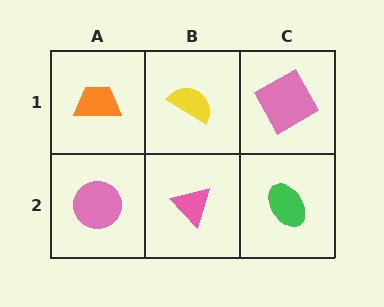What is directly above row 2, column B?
A yellow semicircle.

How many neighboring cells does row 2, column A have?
2.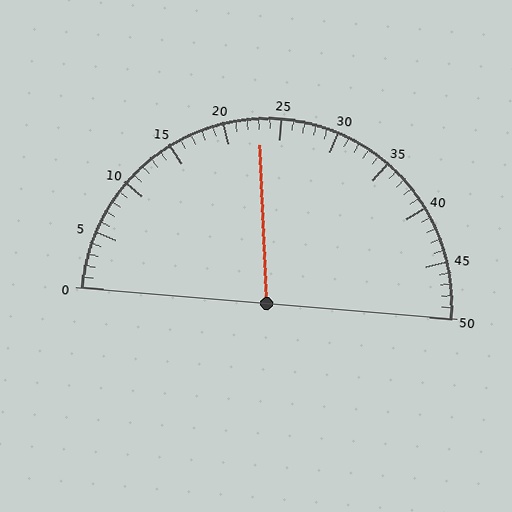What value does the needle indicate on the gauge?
The needle indicates approximately 23.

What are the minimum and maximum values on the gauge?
The gauge ranges from 0 to 50.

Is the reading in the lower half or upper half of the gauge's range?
The reading is in the lower half of the range (0 to 50).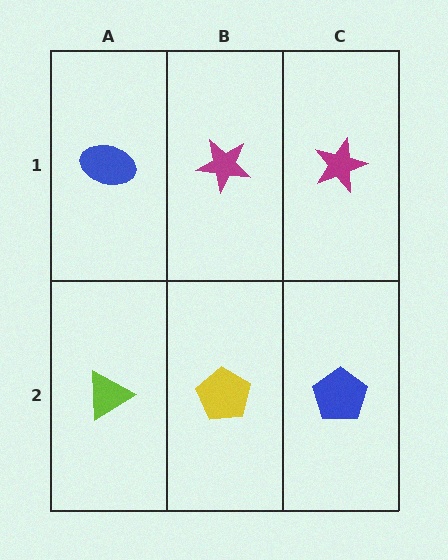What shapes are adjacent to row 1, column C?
A blue pentagon (row 2, column C), a magenta star (row 1, column B).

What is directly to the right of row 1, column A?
A magenta star.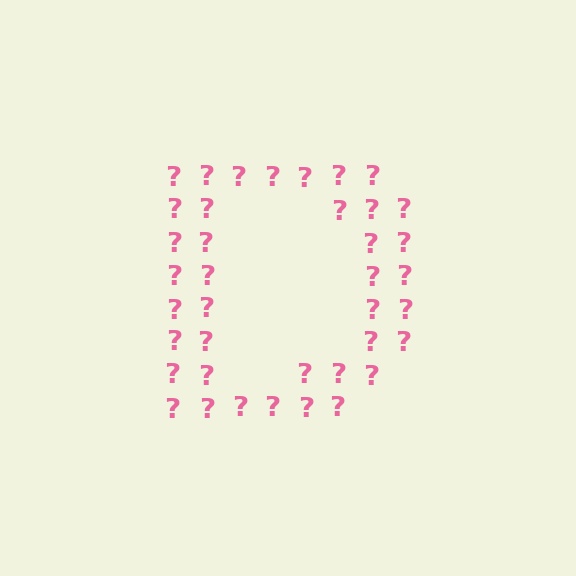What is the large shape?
The large shape is the letter D.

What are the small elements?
The small elements are question marks.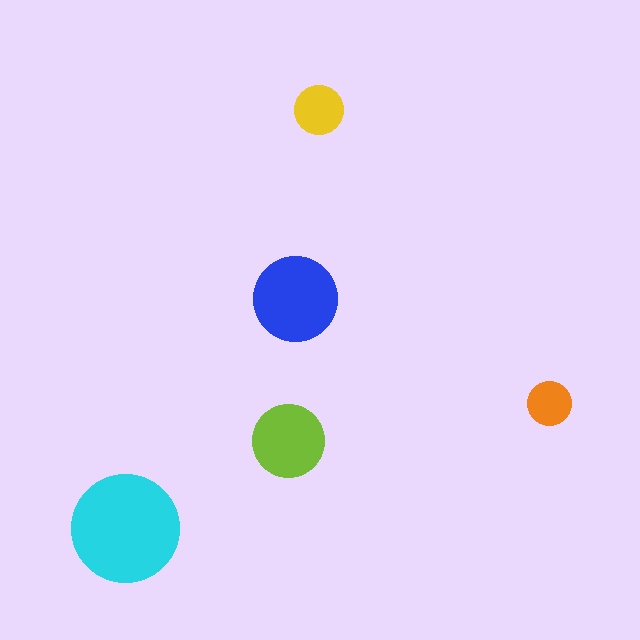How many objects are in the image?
There are 5 objects in the image.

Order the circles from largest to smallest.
the cyan one, the blue one, the lime one, the yellow one, the orange one.